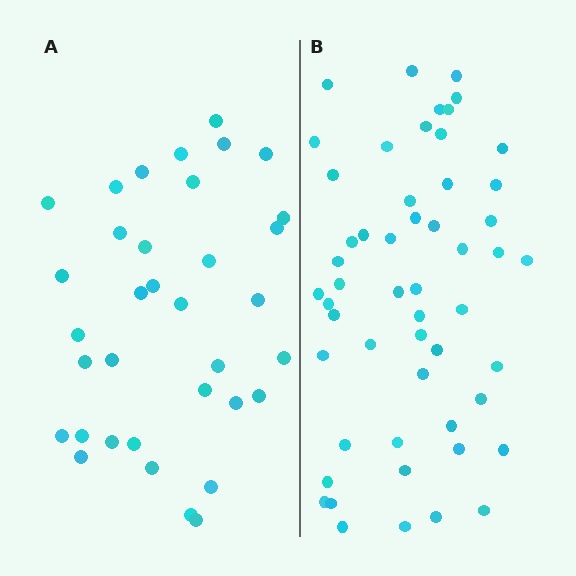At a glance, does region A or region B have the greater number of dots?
Region B (the right region) has more dots.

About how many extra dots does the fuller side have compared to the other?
Region B has approximately 20 more dots than region A.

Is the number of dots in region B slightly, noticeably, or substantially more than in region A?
Region B has substantially more. The ratio is roughly 1.5 to 1.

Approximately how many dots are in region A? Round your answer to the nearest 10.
About 40 dots. (The exact count is 35, which rounds to 40.)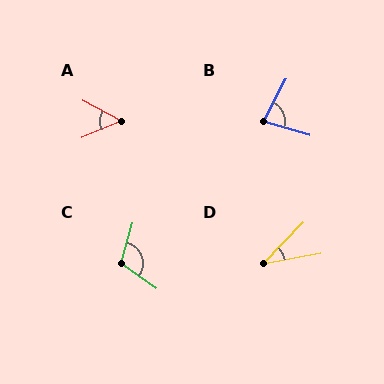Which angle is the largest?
C, at approximately 109 degrees.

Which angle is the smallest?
D, at approximately 35 degrees.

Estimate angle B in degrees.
Approximately 78 degrees.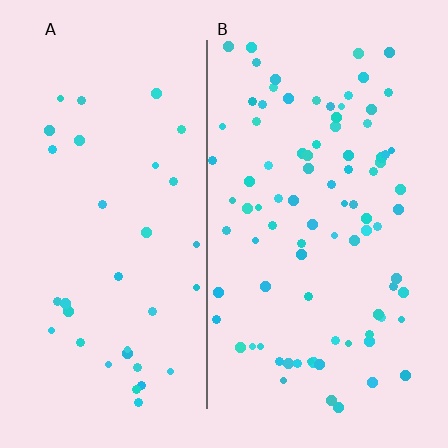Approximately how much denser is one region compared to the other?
Approximately 2.5× — region B over region A.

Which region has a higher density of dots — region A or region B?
B (the right).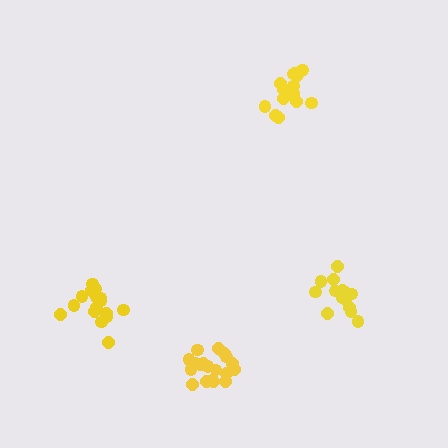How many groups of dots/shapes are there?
There are 4 groups.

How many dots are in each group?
Group 1: 14 dots, Group 2: 15 dots, Group 3: 17 dots, Group 4: 19 dots (65 total).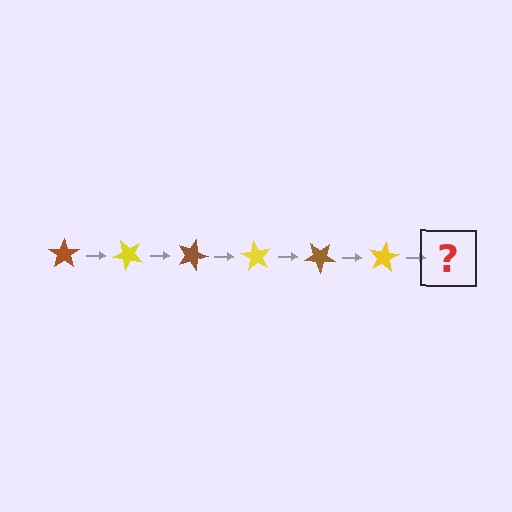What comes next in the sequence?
The next element should be a brown star, rotated 270 degrees from the start.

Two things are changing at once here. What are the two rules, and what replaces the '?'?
The two rules are that it rotates 45 degrees each step and the color cycles through brown and yellow. The '?' should be a brown star, rotated 270 degrees from the start.